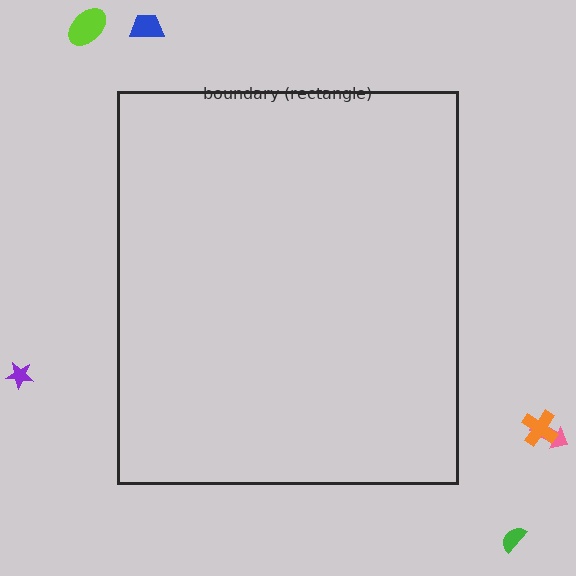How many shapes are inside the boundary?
0 inside, 6 outside.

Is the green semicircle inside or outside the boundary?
Outside.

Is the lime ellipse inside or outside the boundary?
Outside.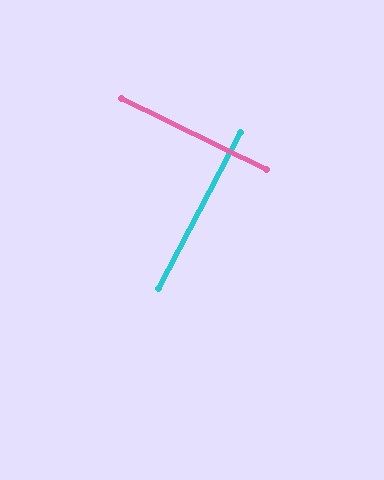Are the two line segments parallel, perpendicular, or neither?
Perpendicular — they meet at approximately 88°.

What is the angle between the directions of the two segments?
Approximately 88 degrees.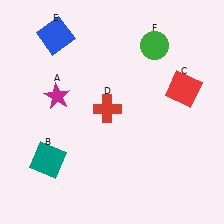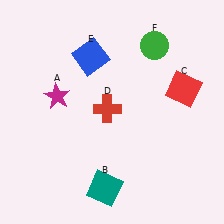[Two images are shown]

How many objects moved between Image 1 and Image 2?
2 objects moved between the two images.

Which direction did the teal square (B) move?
The teal square (B) moved right.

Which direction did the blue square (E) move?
The blue square (E) moved right.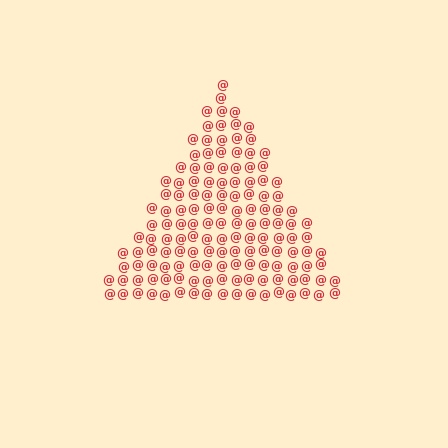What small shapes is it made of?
It is made of small at signs.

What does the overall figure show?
The overall figure shows a triangle.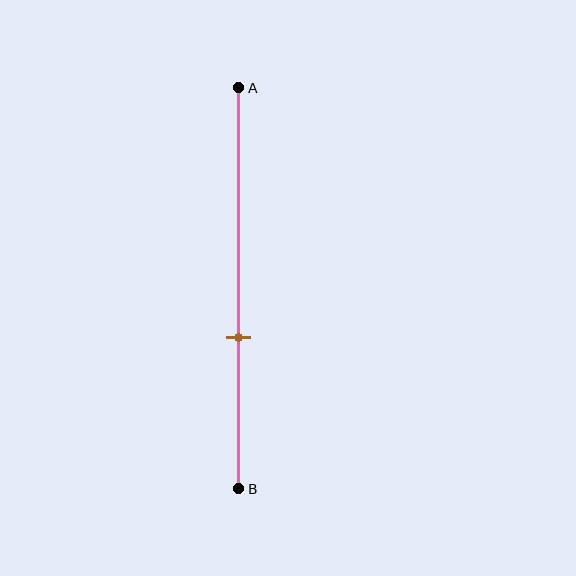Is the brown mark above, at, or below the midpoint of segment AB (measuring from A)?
The brown mark is below the midpoint of segment AB.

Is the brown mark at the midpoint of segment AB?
No, the mark is at about 60% from A, not at the 50% midpoint.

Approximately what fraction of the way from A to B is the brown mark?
The brown mark is approximately 60% of the way from A to B.